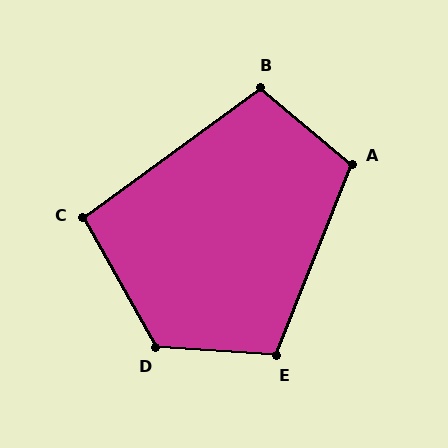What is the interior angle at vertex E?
Approximately 108 degrees (obtuse).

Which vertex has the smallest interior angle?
C, at approximately 97 degrees.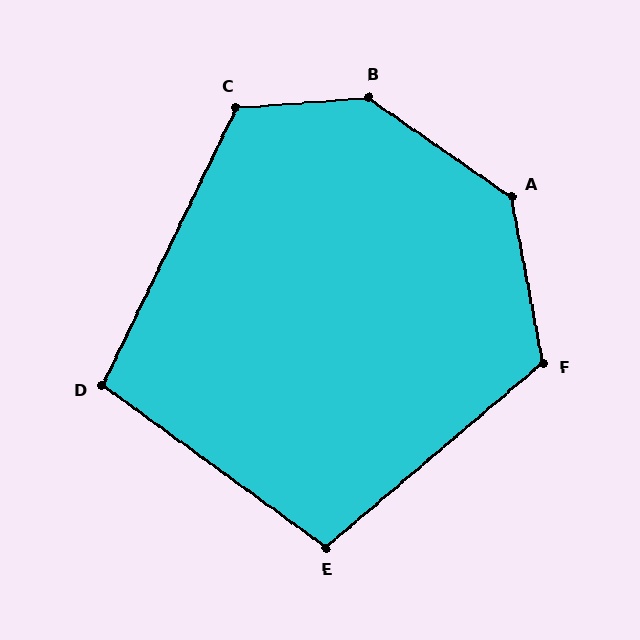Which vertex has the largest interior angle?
B, at approximately 141 degrees.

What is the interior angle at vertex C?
Approximately 121 degrees (obtuse).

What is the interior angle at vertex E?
Approximately 104 degrees (obtuse).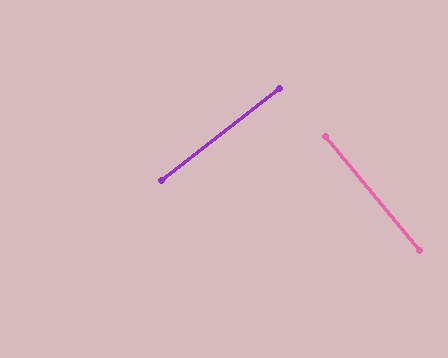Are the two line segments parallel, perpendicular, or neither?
Perpendicular — they meet at approximately 88°.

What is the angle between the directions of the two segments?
Approximately 88 degrees.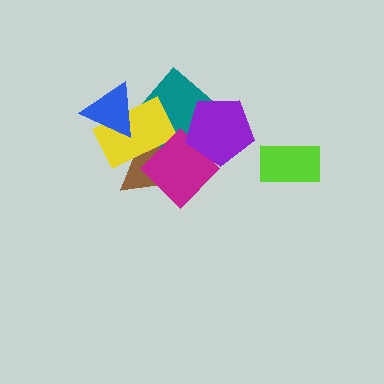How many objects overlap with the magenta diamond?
4 objects overlap with the magenta diamond.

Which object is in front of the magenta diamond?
The purple pentagon is in front of the magenta diamond.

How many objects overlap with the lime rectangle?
0 objects overlap with the lime rectangle.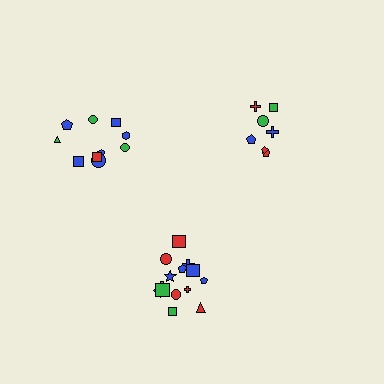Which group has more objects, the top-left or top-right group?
The top-left group.